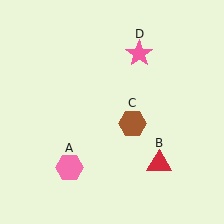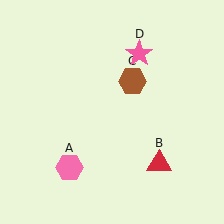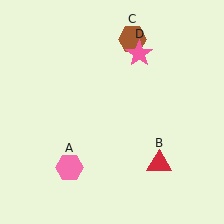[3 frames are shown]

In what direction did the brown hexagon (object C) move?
The brown hexagon (object C) moved up.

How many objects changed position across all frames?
1 object changed position: brown hexagon (object C).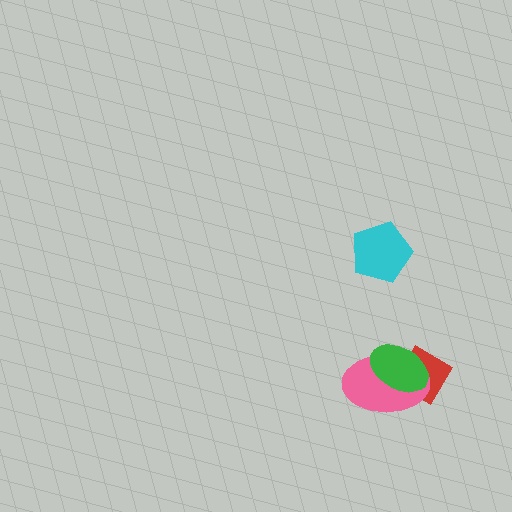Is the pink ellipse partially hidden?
Yes, it is partially covered by another shape.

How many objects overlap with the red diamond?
2 objects overlap with the red diamond.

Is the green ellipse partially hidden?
No, no other shape covers it.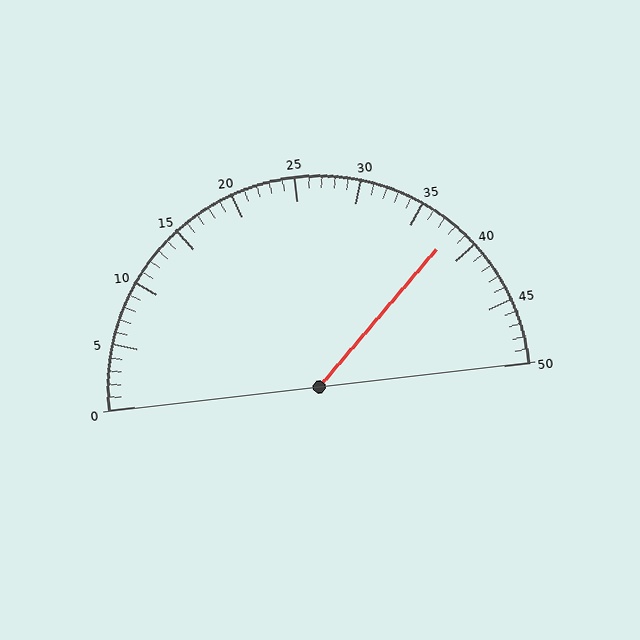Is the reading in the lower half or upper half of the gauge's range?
The reading is in the upper half of the range (0 to 50).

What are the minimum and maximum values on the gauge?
The gauge ranges from 0 to 50.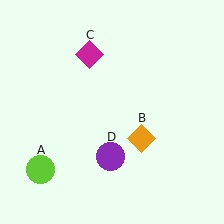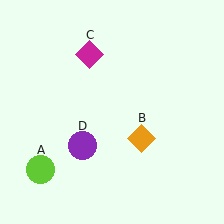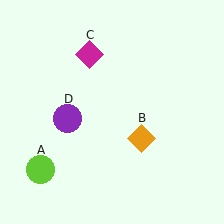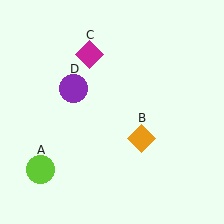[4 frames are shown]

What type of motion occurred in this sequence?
The purple circle (object D) rotated clockwise around the center of the scene.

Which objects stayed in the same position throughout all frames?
Lime circle (object A) and orange diamond (object B) and magenta diamond (object C) remained stationary.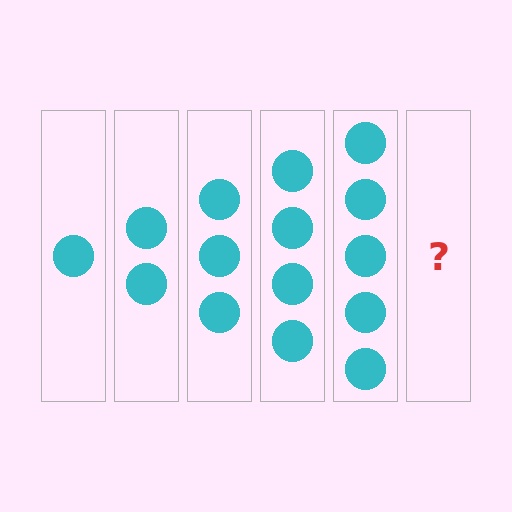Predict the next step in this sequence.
The next step is 6 circles.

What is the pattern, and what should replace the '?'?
The pattern is that each step adds one more circle. The '?' should be 6 circles.